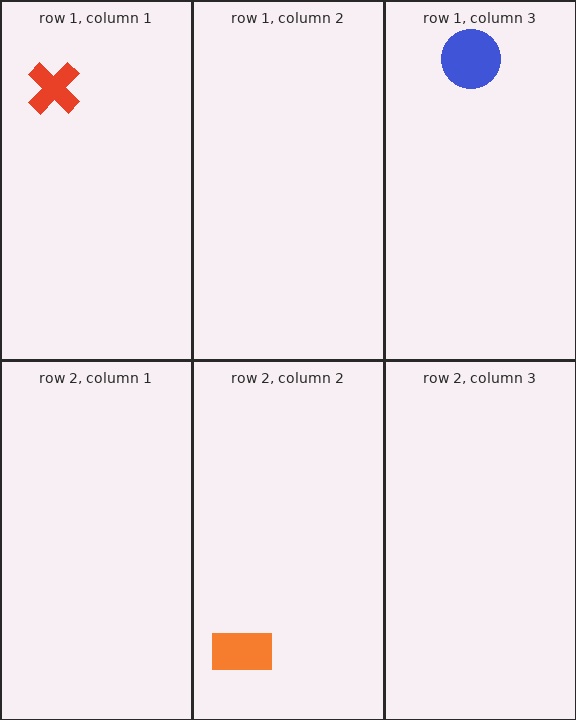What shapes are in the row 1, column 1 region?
The red cross.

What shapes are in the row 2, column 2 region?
The orange rectangle.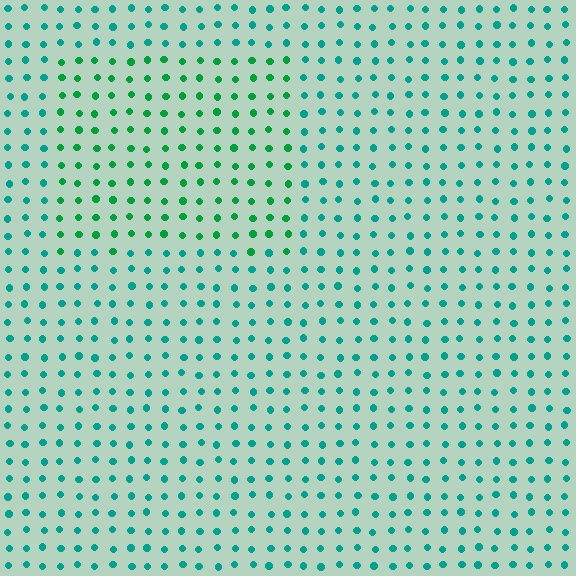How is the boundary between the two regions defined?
The boundary is defined purely by a slight shift in hue (about 33 degrees). Spacing, size, and orientation are identical on both sides.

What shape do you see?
I see a rectangle.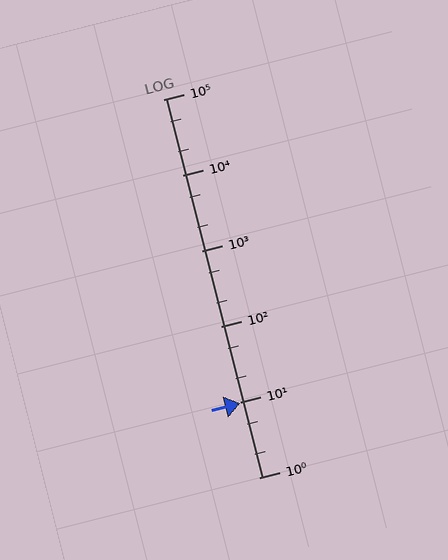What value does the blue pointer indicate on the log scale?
The pointer indicates approximately 9.7.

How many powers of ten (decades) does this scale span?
The scale spans 5 decades, from 1 to 100000.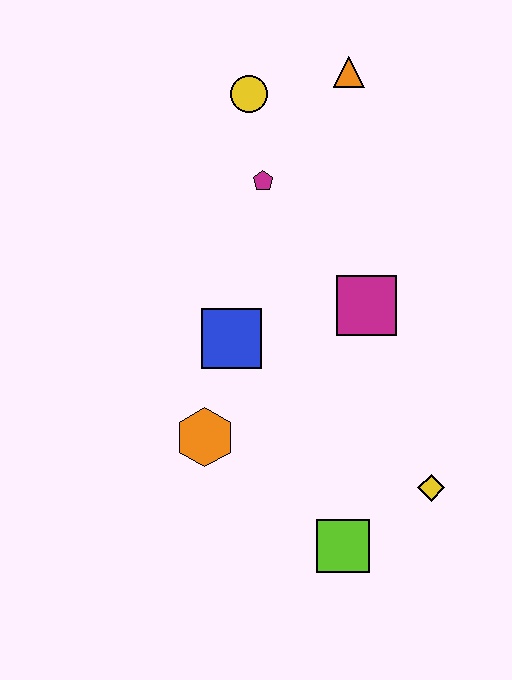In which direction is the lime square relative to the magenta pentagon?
The lime square is below the magenta pentagon.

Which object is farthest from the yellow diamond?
The yellow circle is farthest from the yellow diamond.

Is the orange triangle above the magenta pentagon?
Yes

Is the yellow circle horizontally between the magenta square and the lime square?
No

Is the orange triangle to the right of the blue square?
Yes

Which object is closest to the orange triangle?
The yellow circle is closest to the orange triangle.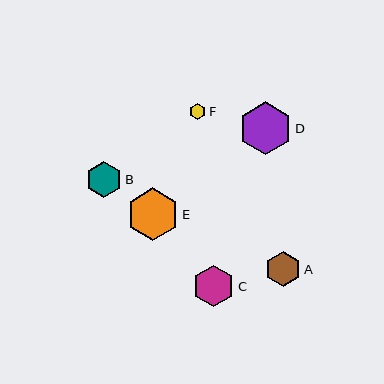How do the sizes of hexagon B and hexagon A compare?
Hexagon B and hexagon A are approximately the same size.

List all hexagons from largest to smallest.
From largest to smallest: E, D, C, B, A, F.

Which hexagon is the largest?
Hexagon E is the largest with a size of approximately 52 pixels.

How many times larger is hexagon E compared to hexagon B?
Hexagon E is approximately 1.5 times the size of hexagon B.